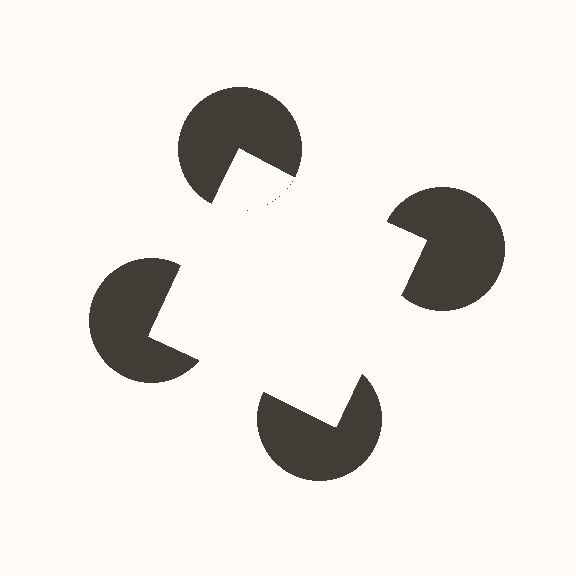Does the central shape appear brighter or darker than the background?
It typically appears slightly brighter than the background, even though no actual brightness change is drawn.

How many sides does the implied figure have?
4 sides.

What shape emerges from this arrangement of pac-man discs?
An illusory square — its edges are inferred from the aligned wedge cuts in the pac-man discs, not physically drawn.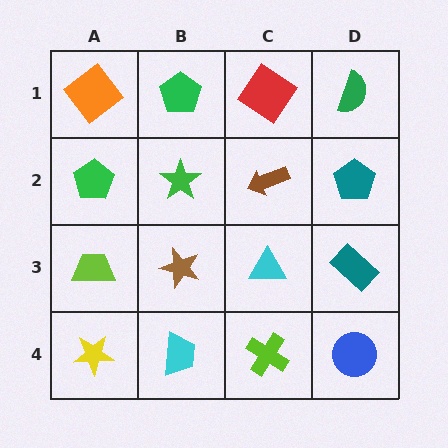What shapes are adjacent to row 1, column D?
A teal pentagon (row 2, column D), a red diamond (row 1, column C).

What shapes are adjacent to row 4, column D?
A teal rectangle (row 3, column D), a lime cross (row 4, column C).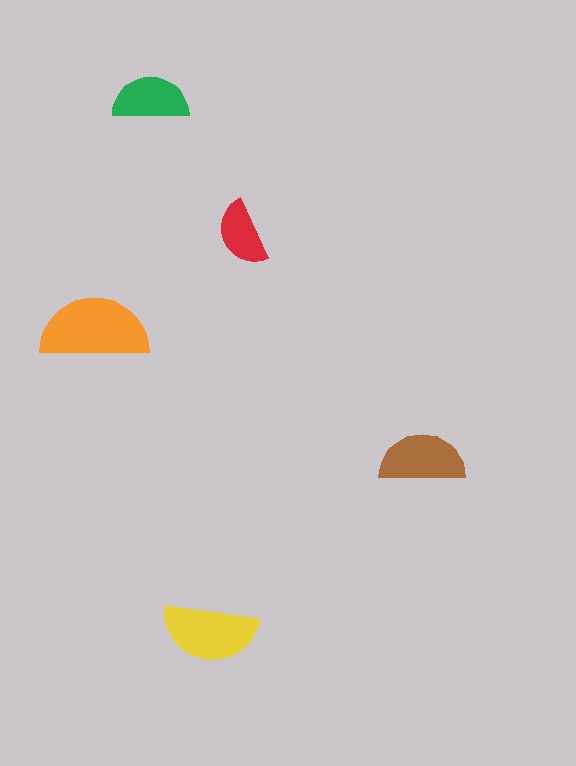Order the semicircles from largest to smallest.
the orange one, the yellow one, the brown one, the green one, the red one.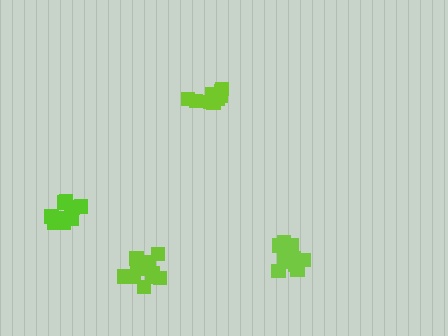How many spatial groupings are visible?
There are 4 spatial groupings.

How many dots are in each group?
Group 1: 15 dots, Group 2: 9 dots, Group 3: 14 dots, Group 4: 14 dots (52 total).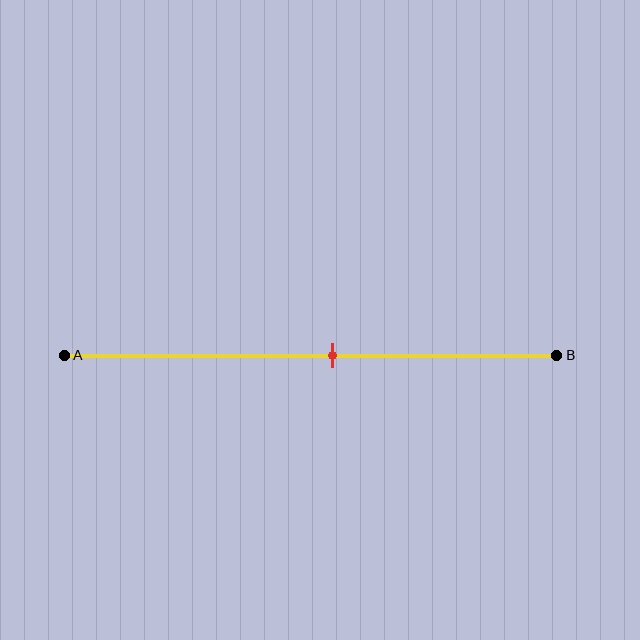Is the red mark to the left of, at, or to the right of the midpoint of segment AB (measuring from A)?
The red mark is to the right of the midpoint of segment AB.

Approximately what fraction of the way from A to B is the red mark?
The red mark is approximately 55% of the way from A to B.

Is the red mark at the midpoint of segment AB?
No, the mark is at about 55% from A, not at the 50% midpoint.